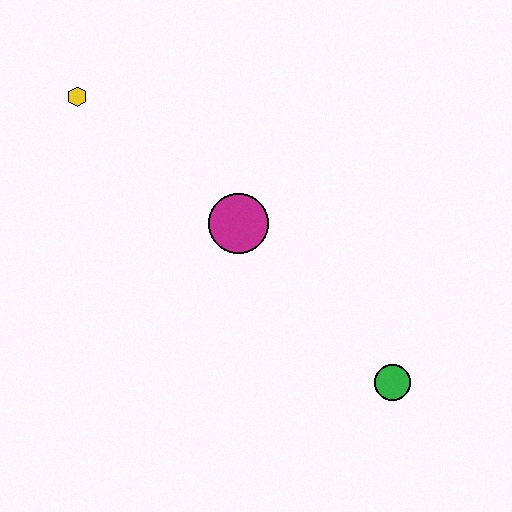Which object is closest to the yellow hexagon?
The magenta circle is closest to the yellow hexagon.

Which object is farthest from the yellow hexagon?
The green circle is farthest from the yellow hexagon.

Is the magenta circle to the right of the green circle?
No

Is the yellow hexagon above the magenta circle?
Yes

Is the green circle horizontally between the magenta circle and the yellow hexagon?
No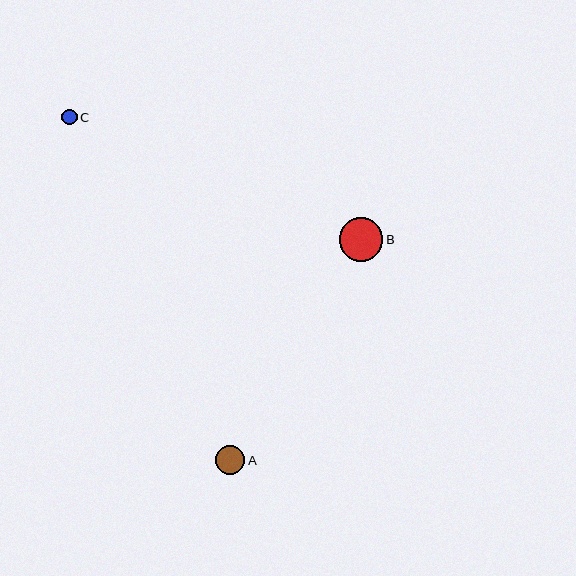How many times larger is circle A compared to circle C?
Circle A is approximately 2.0 times the size of circle C.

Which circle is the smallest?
Circle C is the smallest with a size of approximately 15 pixels.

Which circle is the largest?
Circle B is the largest with a size of approximately 43 pixels.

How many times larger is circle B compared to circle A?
Circle B is approximately 1.5 times the size of circle A.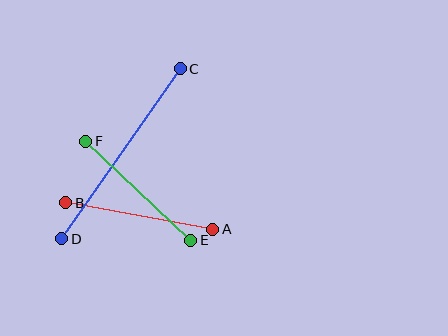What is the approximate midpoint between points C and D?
The midpoint is at approximately (121, 154) pixels.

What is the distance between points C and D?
The distance is approximately 207 pixels.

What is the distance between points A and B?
The distance is approximately 149 pixels.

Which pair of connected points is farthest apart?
Points C and D are farthest apart.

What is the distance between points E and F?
The distance is approximately 144 pixels.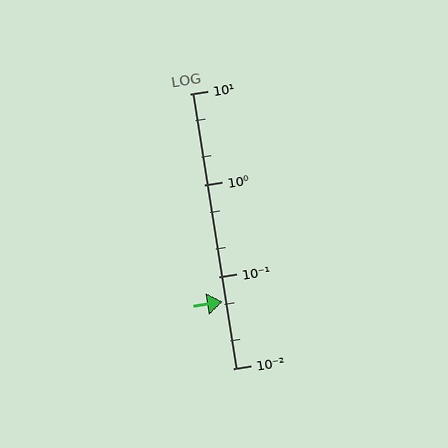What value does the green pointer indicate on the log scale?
The pointer indicates approximately 0.054.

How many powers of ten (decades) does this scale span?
The scale spans 3 decades, from 0.01 to 10.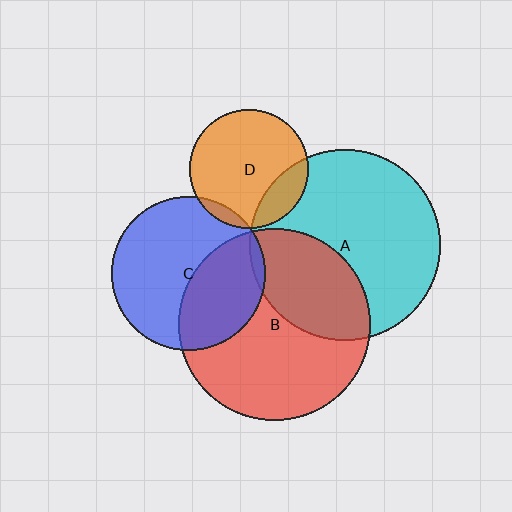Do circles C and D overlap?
Yes.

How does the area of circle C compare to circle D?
Approximately 1.7 times.